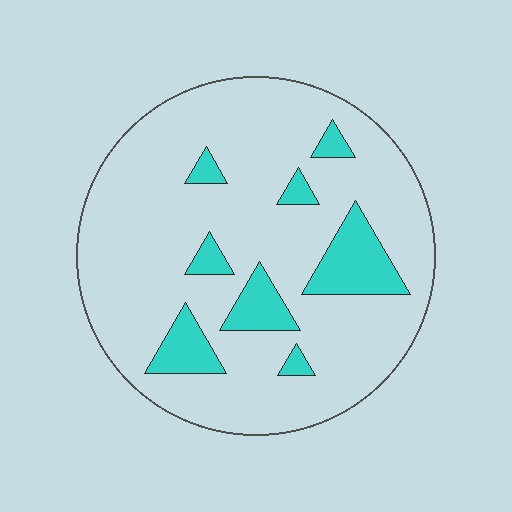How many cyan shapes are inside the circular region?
8.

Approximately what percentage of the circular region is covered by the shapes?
Approximately 15%.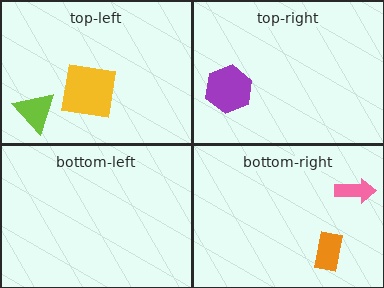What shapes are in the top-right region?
The purple hexagon.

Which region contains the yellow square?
The top-left region.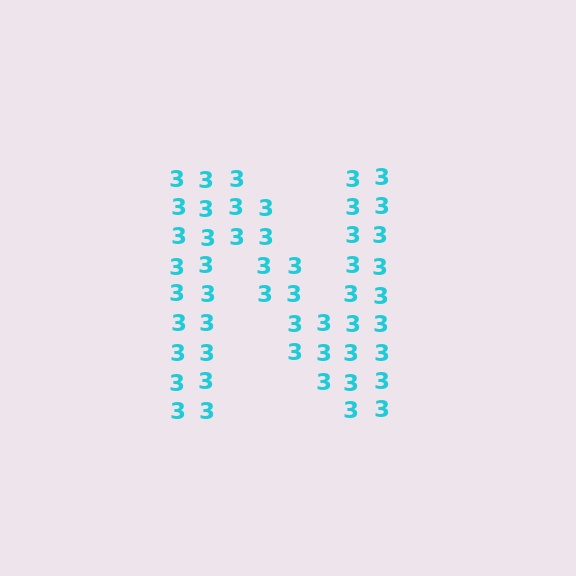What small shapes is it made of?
It is made of small digit 3's.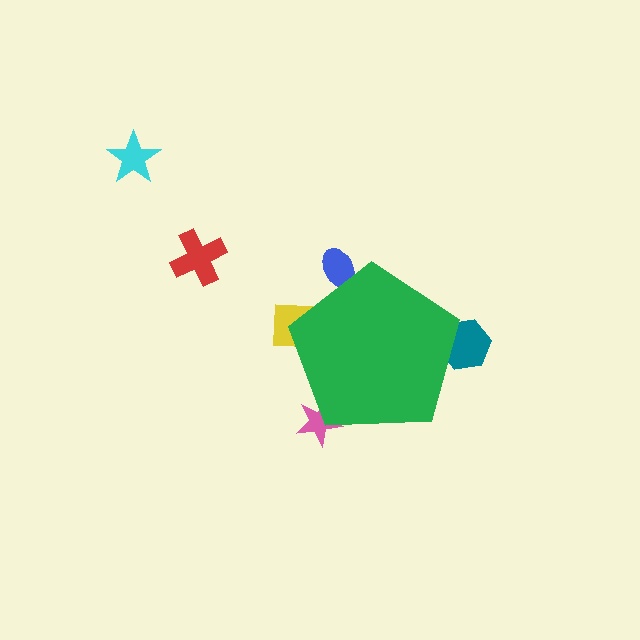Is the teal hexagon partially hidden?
Yes, the teal hexagon is partially hidden behind the green pentagon.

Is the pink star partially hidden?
Yes, the pink star is partially hidden behind the green pentagon.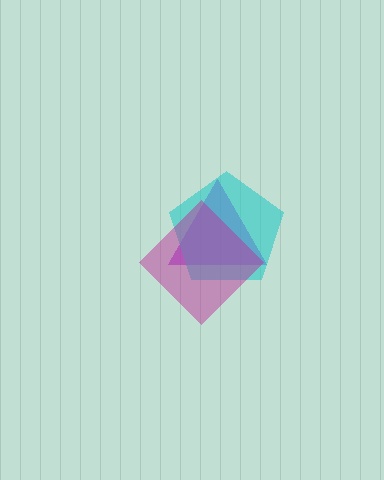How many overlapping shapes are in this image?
There are 3 overlapping shapes in the image.